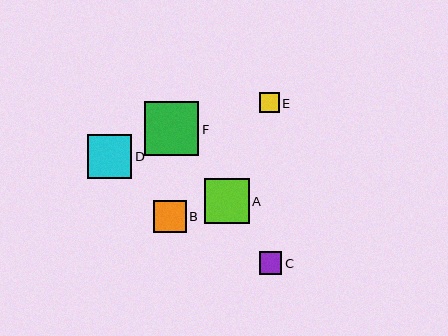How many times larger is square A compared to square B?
Square A is approximately 1.4 times the size of square B.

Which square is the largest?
Square F is the largest with a size of approximately 54 pixels.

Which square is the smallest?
Square E is the smallest with a size of approximately 20 pixels.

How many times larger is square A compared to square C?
Square A is approximately 2.0 times the size of square C.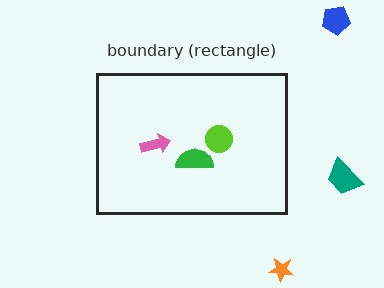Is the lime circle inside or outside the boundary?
Inside.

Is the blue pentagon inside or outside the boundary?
Outside.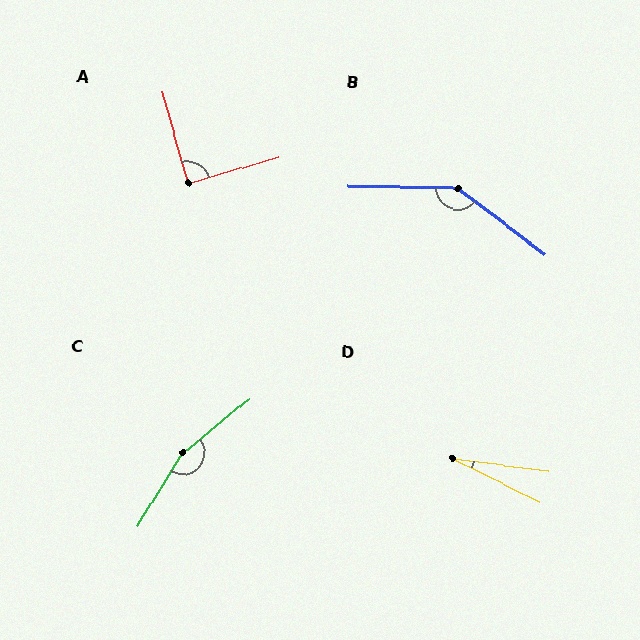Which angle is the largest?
C, at approximately 161 degrees.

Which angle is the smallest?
D, at approximately 19 degrees.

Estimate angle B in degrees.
Approximately 143 degrees.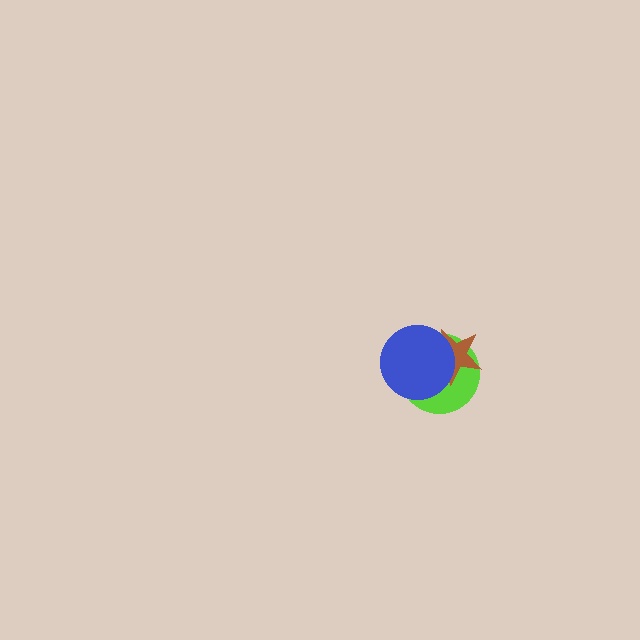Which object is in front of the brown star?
The blue circle is in front of the brown star.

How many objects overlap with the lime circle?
2 objects overlap with the lime circle.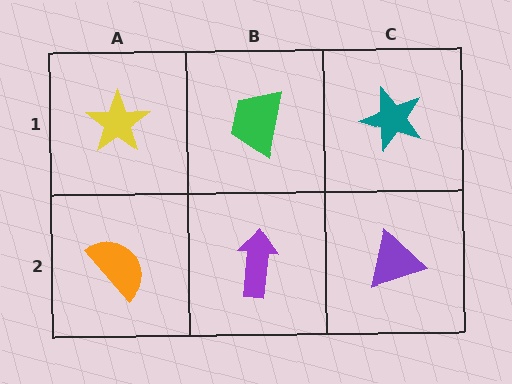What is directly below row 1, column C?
A purple triangle.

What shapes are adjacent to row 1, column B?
A purple arrow (row 2, column B), a yellow star (row 1, column A), a teal star (row 1, column C).